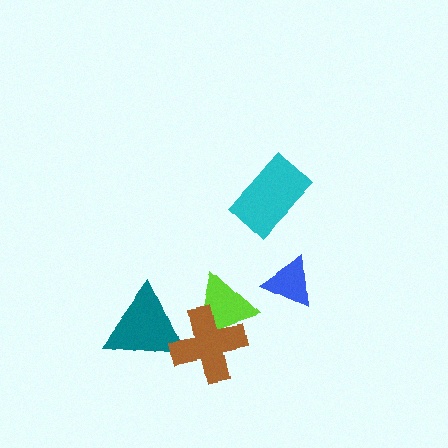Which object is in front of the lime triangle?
The brown cross is in front of the lime triangle.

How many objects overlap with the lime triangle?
1 object overlaps with the lime triangle.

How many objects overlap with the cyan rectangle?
0 objects overlap with the cyan rectangle.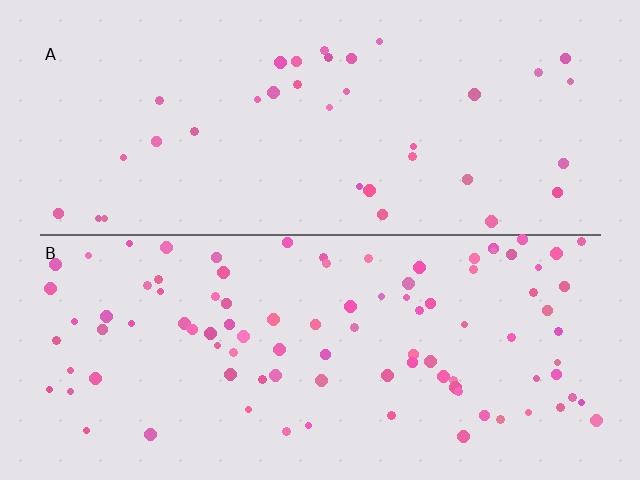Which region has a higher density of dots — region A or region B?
B (the bottom).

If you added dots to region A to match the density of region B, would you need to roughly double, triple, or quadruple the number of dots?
Approximately triple.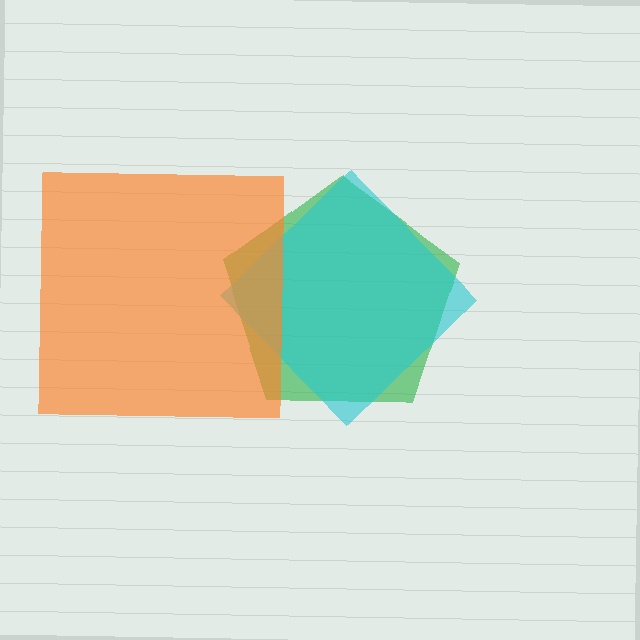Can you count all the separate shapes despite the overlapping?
Yes, there are 3 separate shapes.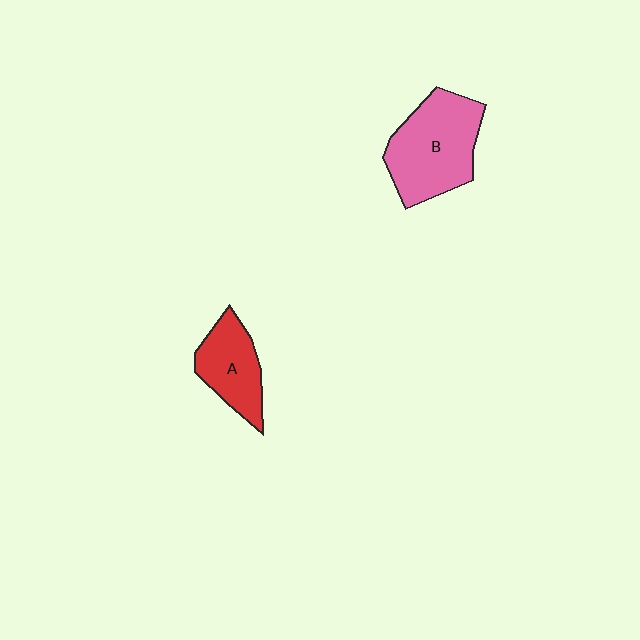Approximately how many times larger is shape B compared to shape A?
Approximately 1.6 times.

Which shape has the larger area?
Shape B (pink).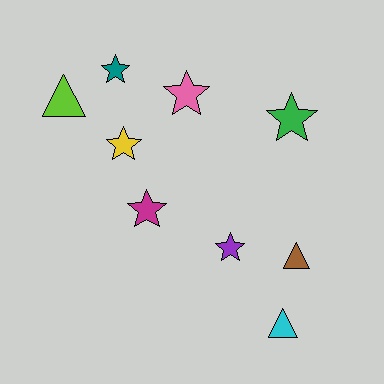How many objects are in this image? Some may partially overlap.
There are 9 objects.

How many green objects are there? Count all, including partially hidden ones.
There is 1 green object.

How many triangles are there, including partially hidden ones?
There are 3 triangles.